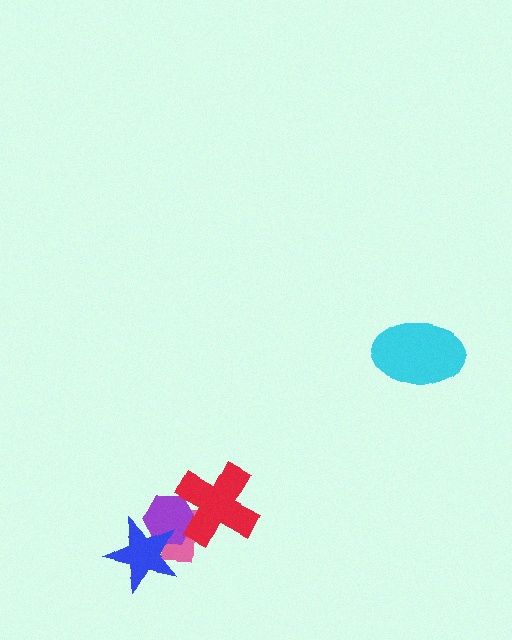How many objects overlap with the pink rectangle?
3 objects overlap with the pink rectangle.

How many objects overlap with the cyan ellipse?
0 objects overlap with the cyan ellipse.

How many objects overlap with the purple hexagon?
3 objects overlap with the purple hexagon.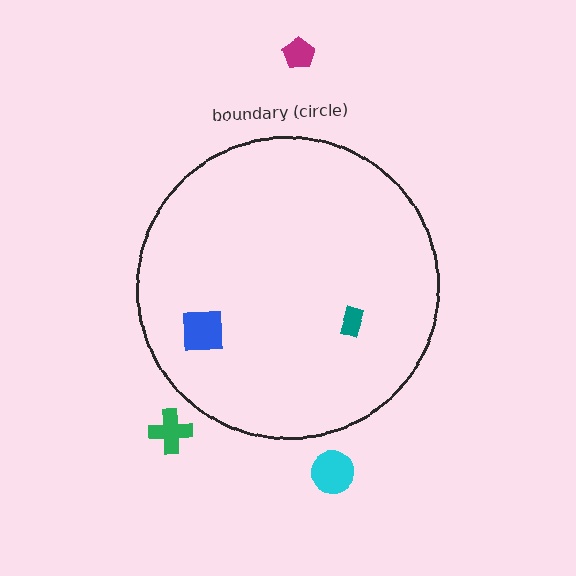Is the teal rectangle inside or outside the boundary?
Inside.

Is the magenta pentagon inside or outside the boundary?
Outside.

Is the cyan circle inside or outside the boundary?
Outside.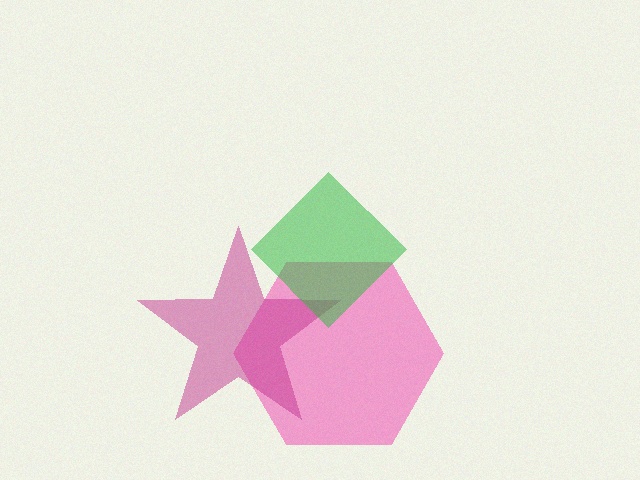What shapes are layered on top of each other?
The layered shapes are: a pink hexagon, a magenta star, a green diamond.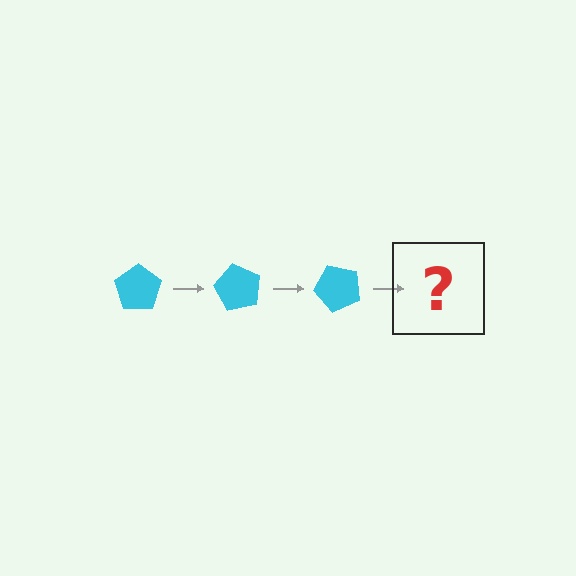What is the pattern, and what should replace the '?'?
The pattern is that the pentagon rotates 60 degrees each step. The '?' should be a cyan pentagon rotated 180 degrees.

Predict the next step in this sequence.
The next step is a cyan pentagon rotated 180 degrees.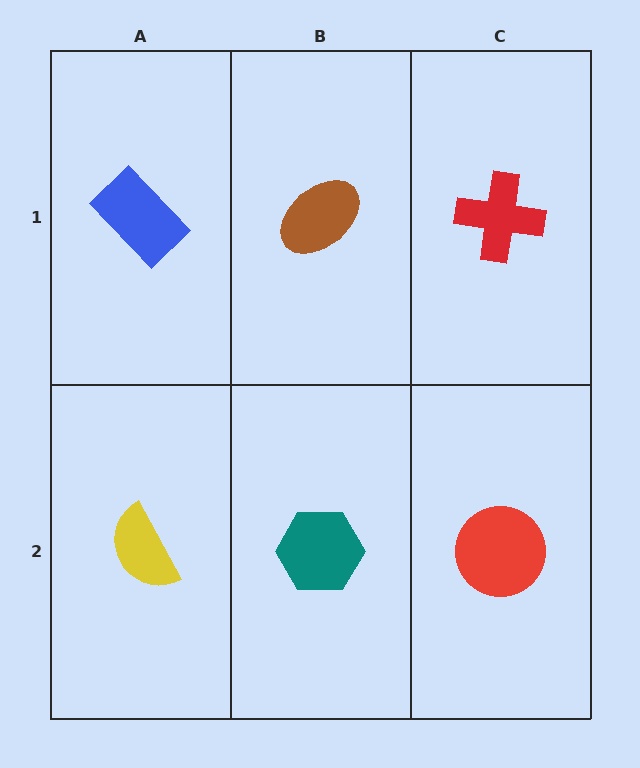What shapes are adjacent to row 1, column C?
A red circle (row 2, column C), a brown ellipse (row 1, column B).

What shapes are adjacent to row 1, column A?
A yellow semicircle (row 2, column A), a brown ellipse (row 1, column B).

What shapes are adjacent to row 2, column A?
A blue rectangle (row 1, column A), a teal hexagon (row 2, column B).